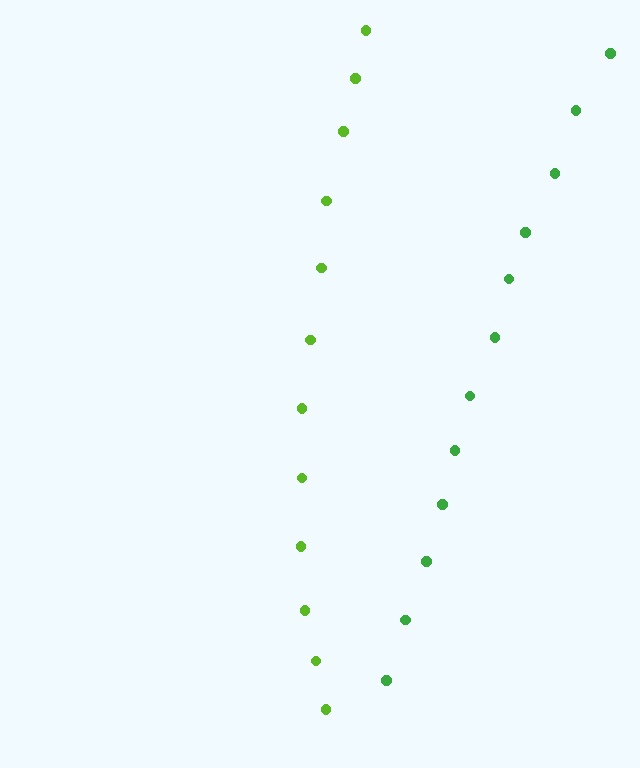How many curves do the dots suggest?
There are 2 distinct paths.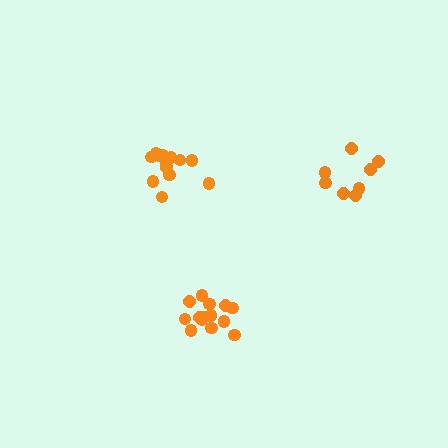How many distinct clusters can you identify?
There are 3 distinct clusters.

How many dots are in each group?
Group 1: 14 dots, Group 2: 14 dots, Group 3: 8 dots (36 total).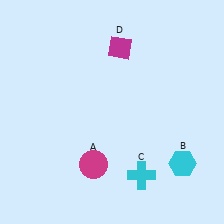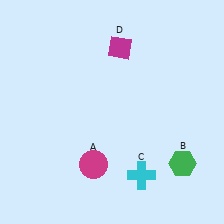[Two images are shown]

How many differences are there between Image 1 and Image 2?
There is 1 difference between the two images.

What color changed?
The hexagon (B) changed from cyan in Image 1 to green in Image 2.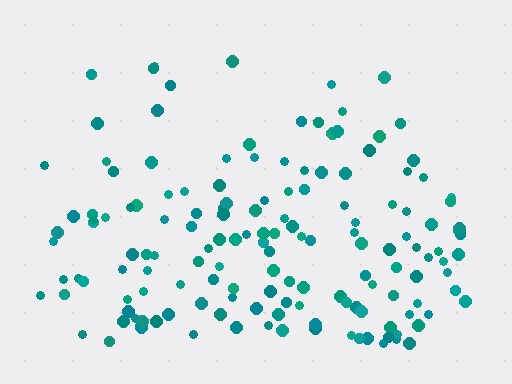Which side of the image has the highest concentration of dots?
The bottom.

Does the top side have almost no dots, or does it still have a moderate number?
Still a moderate number, just noticeably fewer than the bottom.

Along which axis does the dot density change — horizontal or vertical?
Vertical.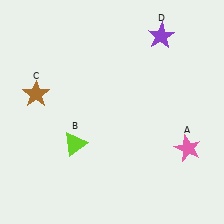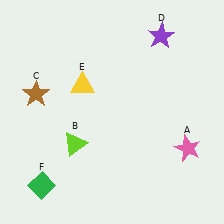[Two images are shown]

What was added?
A yellow triangle (E), a green diamond (F) were added in Image 2.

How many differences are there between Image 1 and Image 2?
There are 2 differences between the two images.